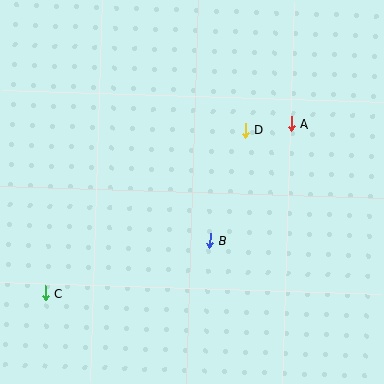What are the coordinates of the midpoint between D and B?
The midpoint between D and B is at (228, 185).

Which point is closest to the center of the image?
Point B at (210, 240) is closest to the center.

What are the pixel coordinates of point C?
Point C is at (45, 293).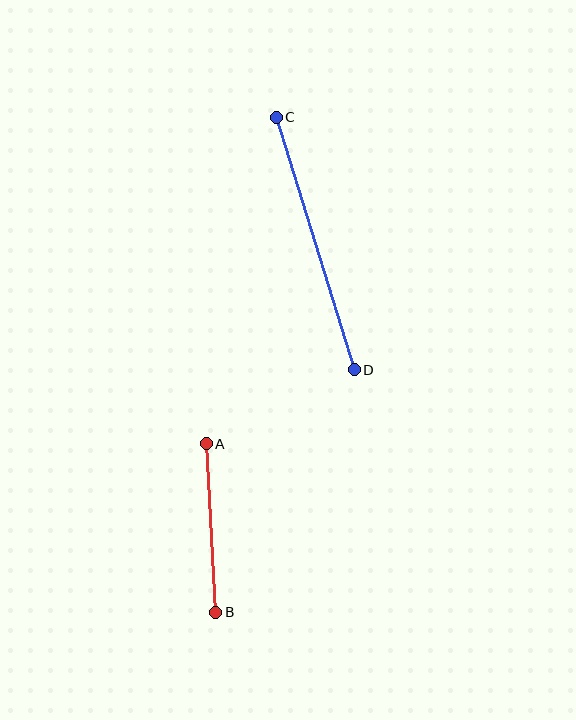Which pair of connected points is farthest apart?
Points C and D are farthest apart.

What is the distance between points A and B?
The distance is approximately 169 pixels.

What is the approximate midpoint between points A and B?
The midpoint is at approximately (211, 528) pixels.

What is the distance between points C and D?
The distance is approximately 264 pixels.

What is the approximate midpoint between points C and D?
The midpoint is at approximately (315, 244) pixels.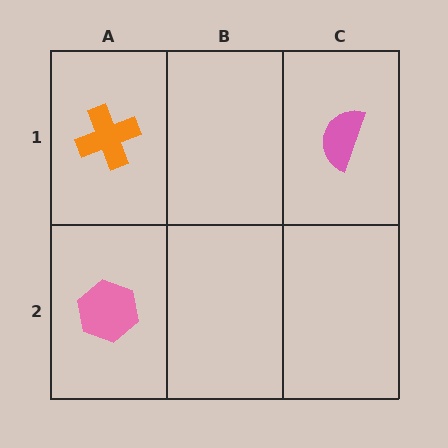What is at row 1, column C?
A pink semicircle.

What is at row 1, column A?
An orange cross.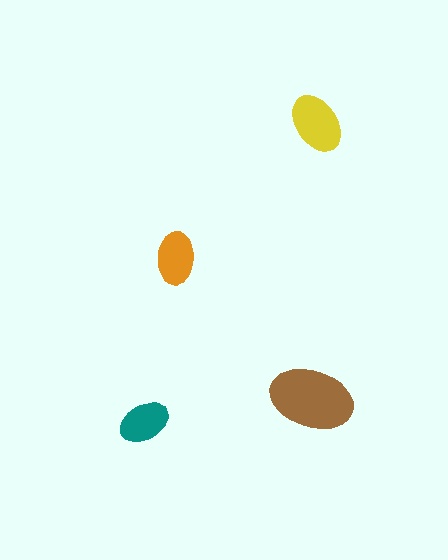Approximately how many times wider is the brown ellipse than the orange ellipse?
About 1.5 times wider.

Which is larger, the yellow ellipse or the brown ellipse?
The brown one.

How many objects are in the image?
There are 4 objects in the image.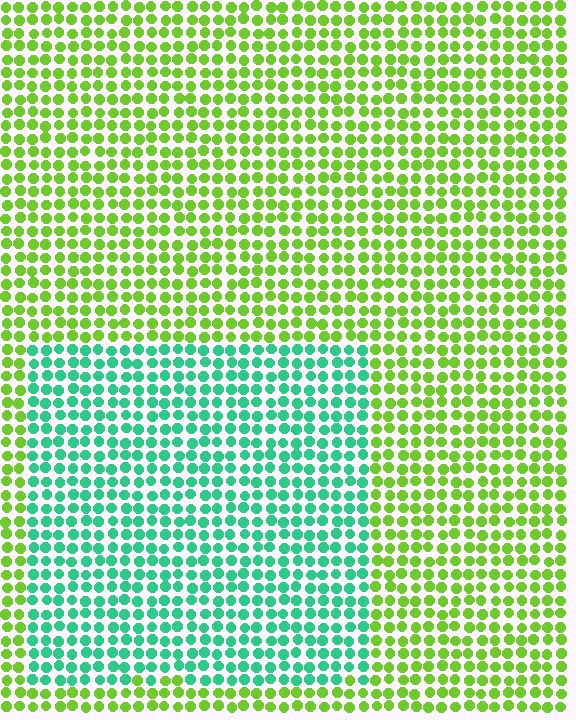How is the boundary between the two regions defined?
The boundary is defined purely by a slight shift in hue (about 60 degrees). Spacing, size, and orientation are identical on both sides.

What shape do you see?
I see a rectangle.